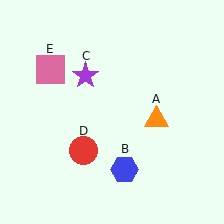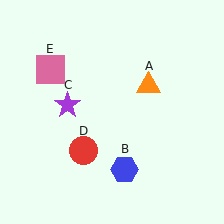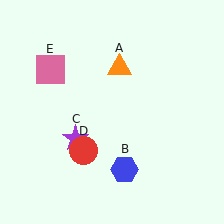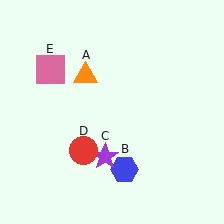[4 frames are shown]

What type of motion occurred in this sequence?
The orange triangle (object A), purple star (object C) rotated counterclockwise around the center of the scene.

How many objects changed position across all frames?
2 objects changed position: orange triangle (object A), purple star (object C).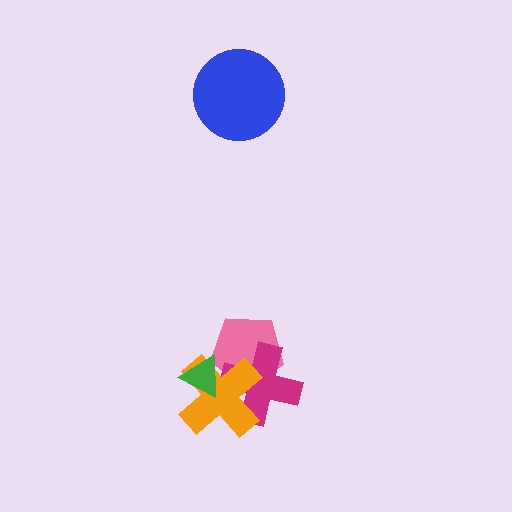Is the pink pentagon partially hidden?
Yes, it is partially covered by another shape.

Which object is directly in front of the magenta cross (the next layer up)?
The orange cross is directly in front of the magenta cross.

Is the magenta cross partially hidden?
Yes, it is partially covered by another shape.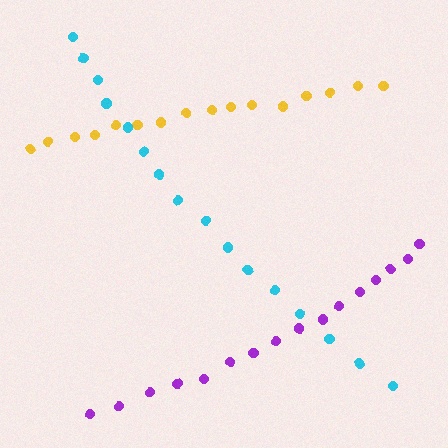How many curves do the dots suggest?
There are 3 distinct paths.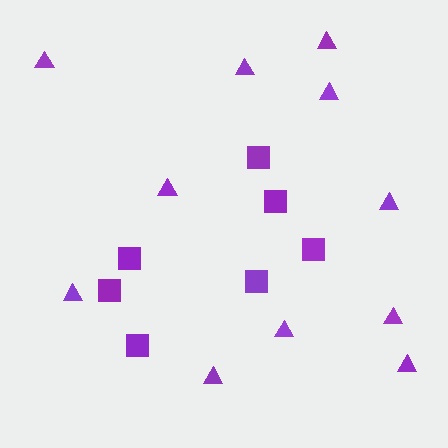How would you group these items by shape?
There are 2 groups: one group of squares (7) and one group of triangles (11).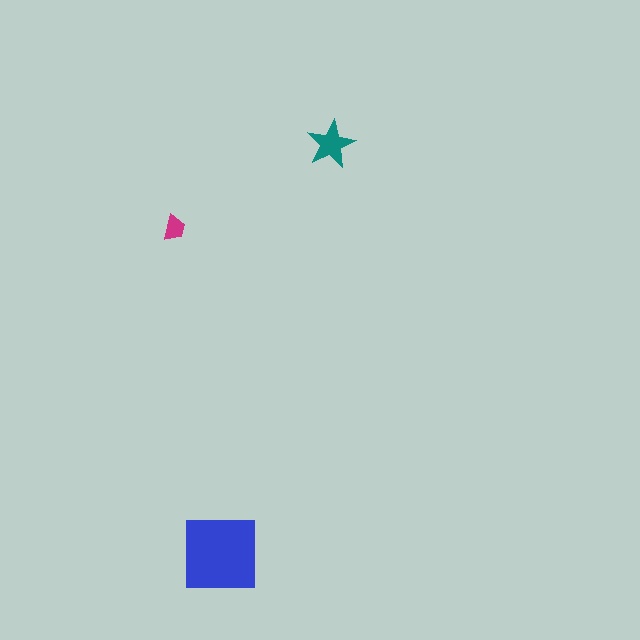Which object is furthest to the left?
The magenta trapezoid is leftmost.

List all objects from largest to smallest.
The blue square, the teal star, the magenta trapezoid.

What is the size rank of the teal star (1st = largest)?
2nd.